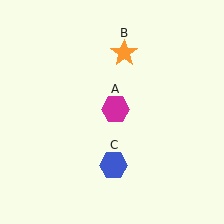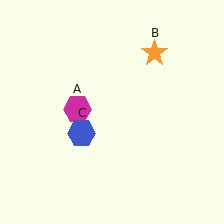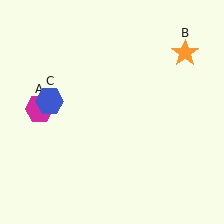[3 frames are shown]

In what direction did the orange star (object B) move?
The orange star (object B) moved right.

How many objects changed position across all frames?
3 objects changed position: magenta hexagon (object A), orange star (object B), blue hexagon (object C).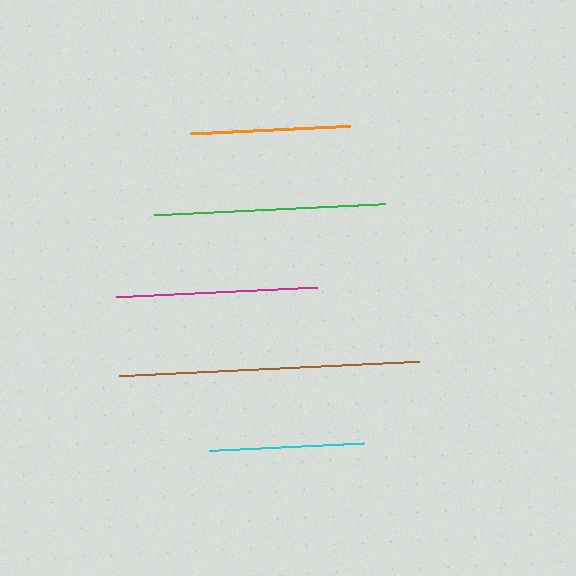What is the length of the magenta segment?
The magenta segment is approximately 201 pixels long.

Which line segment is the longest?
The brown line is the longest at approximately 300 pixels.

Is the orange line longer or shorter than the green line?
The green line is longer than the orange line.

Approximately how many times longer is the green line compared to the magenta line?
The green line is approximately 1.2 times the length of the magenta line.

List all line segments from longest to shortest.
From longest to shortest: brown, green, magenta, orange, cyan.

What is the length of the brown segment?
The brown segment is approximately 300 pixels long.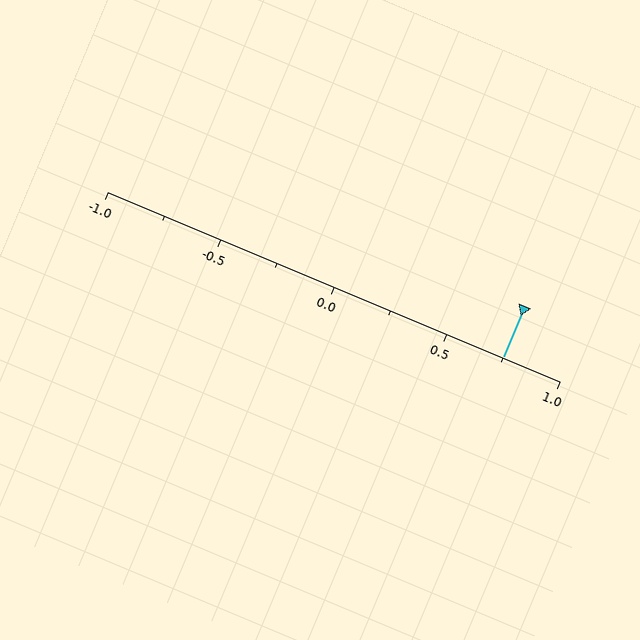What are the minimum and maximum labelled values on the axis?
The axis runs from -1.0 to 1.0.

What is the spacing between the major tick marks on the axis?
The major ticks are spaced 0.5 apart.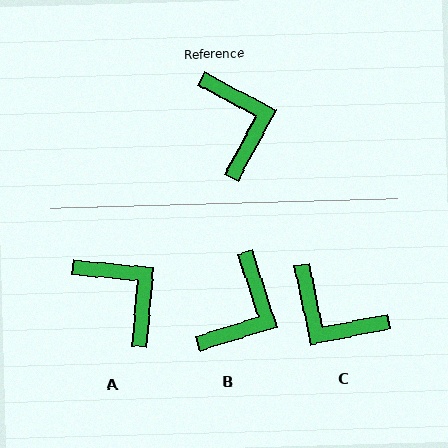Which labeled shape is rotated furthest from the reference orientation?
C, about 140 degrees away.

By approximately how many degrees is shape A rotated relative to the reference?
Approximately 23 degrees counter-clockwise.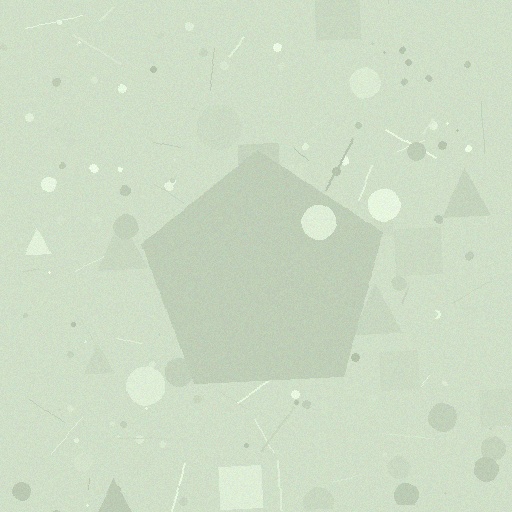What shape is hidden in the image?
A pentagon is hidden in the image.